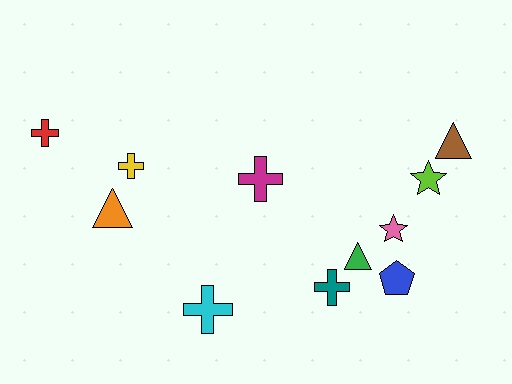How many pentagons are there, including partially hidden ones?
There is 1 pentagon.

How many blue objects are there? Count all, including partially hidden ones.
There is 1 blue object.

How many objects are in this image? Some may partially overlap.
There are 11 objects.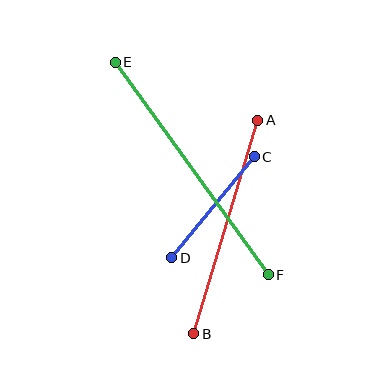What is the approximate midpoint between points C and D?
The midpoint is at approximately (213, 207) pixels.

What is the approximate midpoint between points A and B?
The midpoint is at approximately (226, 227) pixels.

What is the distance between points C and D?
The distance is approximately 130 pixels.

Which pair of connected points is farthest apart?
Points E and F are farthest apart.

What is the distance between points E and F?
The distance is approximately 261 pixels.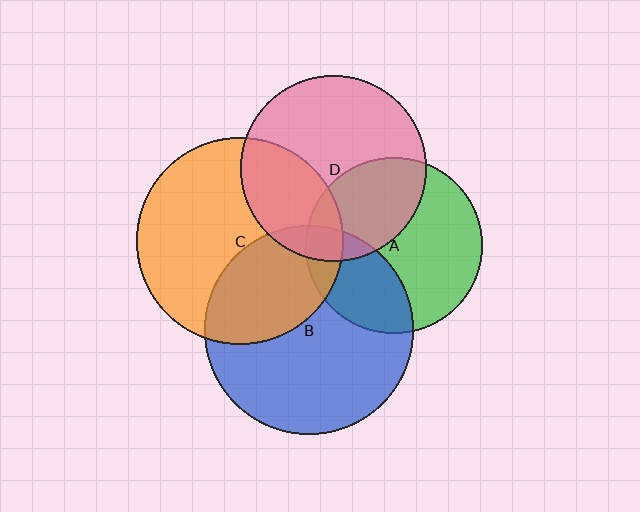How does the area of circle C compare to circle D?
Approximately 1.2 times.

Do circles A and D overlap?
Yes.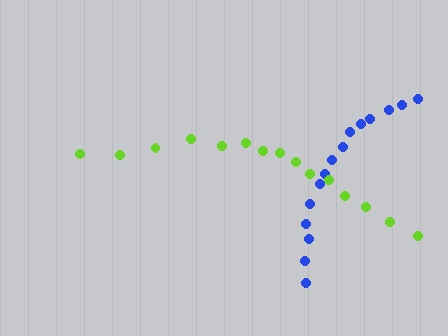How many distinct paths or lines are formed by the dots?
There are 2 distinct paths.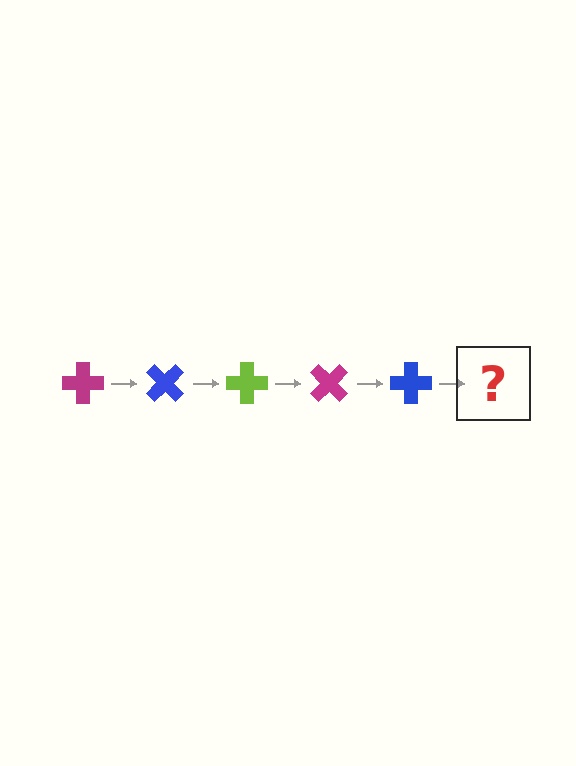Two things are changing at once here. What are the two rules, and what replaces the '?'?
The two rules are that it rotates 45 degrees each step and the color cycles through magenta, blue, and lime. The '?' should be a lime cross, rotated 225 degrees from the start.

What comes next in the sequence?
The next element should be a lime cross, rotated 225 degrees from the start.